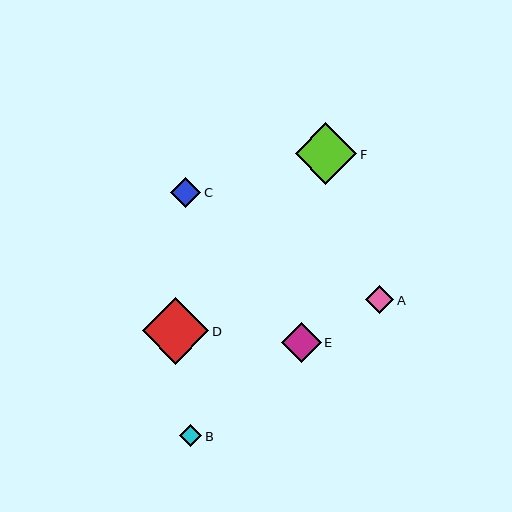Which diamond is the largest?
Diamond D is the largest with a size of approximately 67 pixels.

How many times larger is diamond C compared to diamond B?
Diamond C is approximately 1.4 times the size of diamond B.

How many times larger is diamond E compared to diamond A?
Diamond E is approximately 1.4 times the size of diamond A.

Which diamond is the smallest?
Diamond B is the smallest with a size of approximately 22 pixels.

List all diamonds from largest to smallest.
From largest to smallest: D, F, E, C, A, B.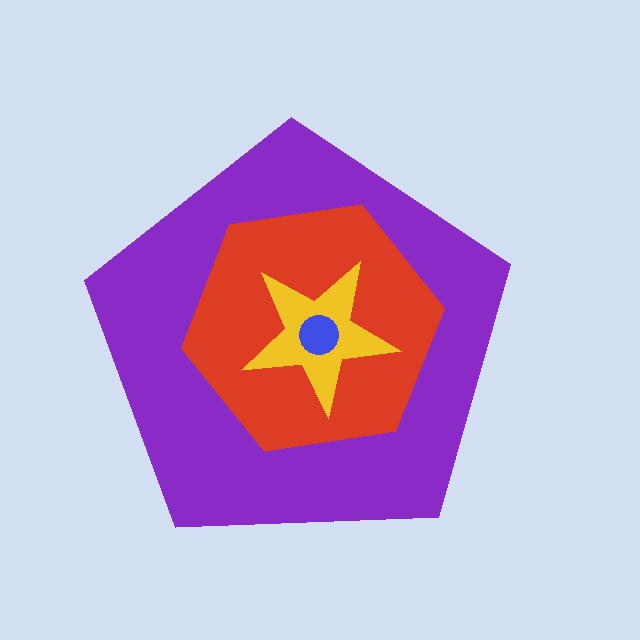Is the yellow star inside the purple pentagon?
Yes.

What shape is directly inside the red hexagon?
The yellow star.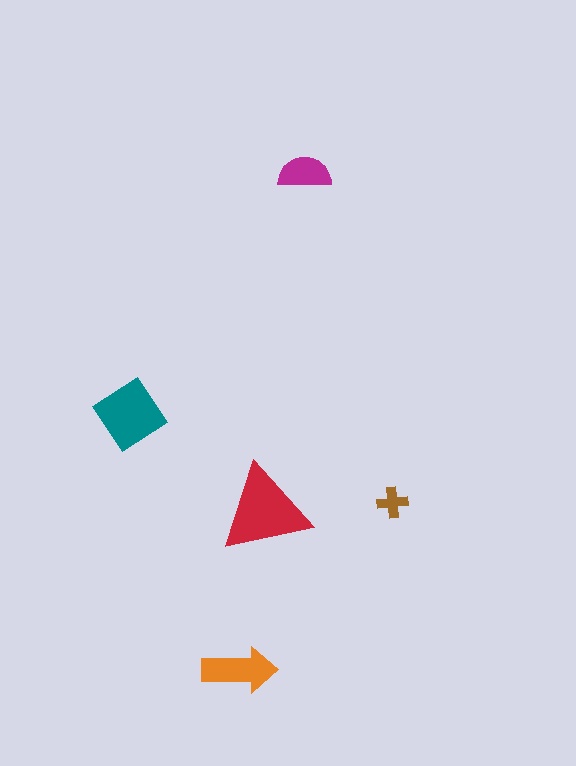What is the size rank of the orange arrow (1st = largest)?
3rd.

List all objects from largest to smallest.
The red triangle, the teal diamond, the orange arrow, the magenta semicircle, the brown cross.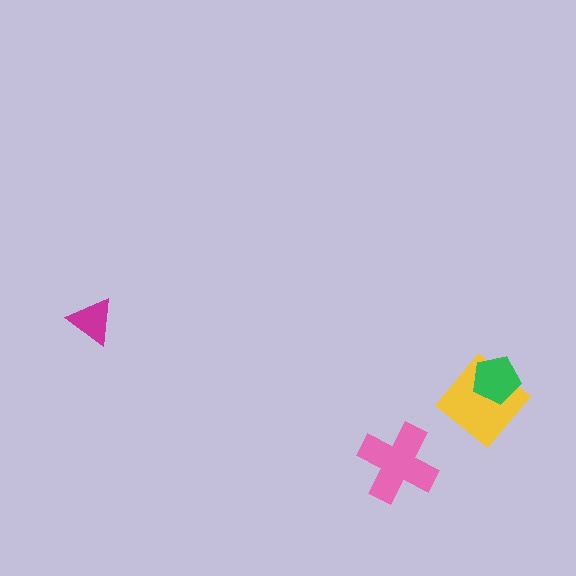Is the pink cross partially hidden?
No, no other shape covers it.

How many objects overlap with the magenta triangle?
0 objects overlap with the magenta triangle.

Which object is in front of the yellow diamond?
The green pentagon is in front of the yellow diamond.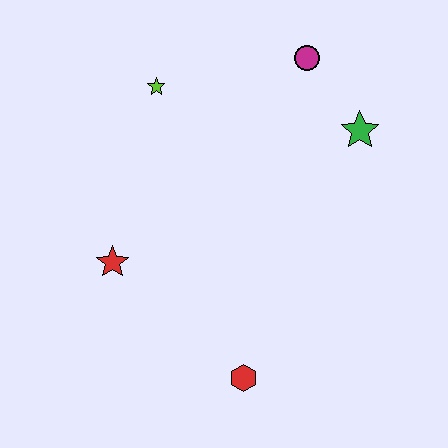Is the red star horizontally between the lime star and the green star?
No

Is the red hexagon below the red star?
Yes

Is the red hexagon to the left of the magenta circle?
Yes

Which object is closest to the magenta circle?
The green star is closest to the magenta circle.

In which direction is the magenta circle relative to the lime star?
The magenta circle is to the right of the lime star.